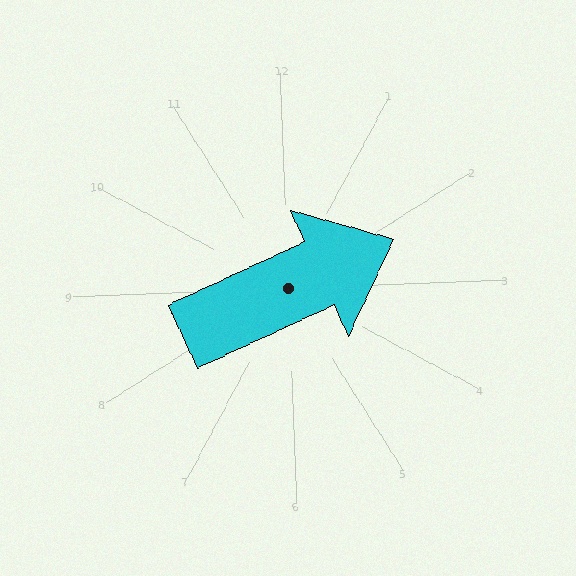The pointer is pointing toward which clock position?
Roughly 2 o'clock.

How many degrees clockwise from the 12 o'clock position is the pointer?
Approximately 67 degrees.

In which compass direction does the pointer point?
Northeast.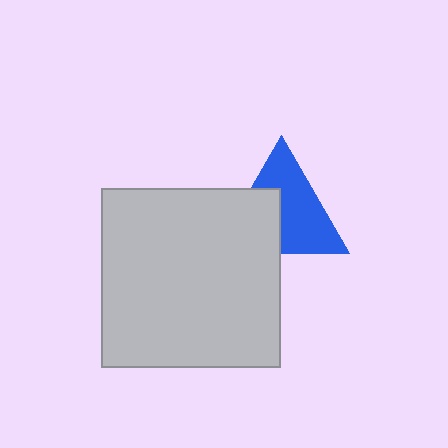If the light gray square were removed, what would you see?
You would see the complete blue triangle.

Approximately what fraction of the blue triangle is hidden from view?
Roughly 40% of the blue triangle is hidden behind the light gray square.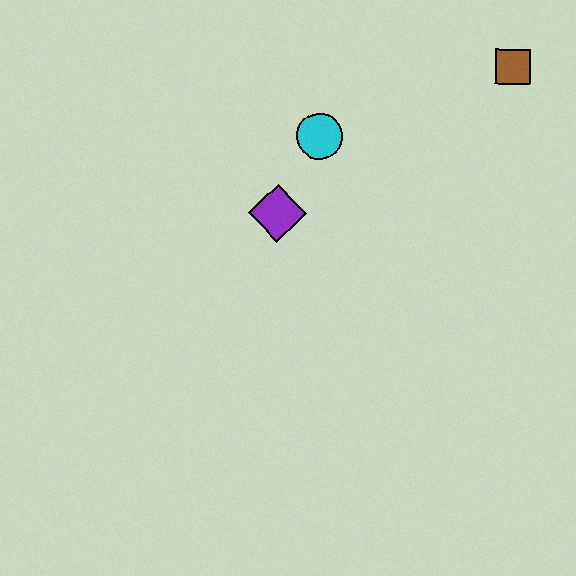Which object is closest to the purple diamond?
The cyan circle is closest to the purple diamond.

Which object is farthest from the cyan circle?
The brown square is farthest from the cyan circle.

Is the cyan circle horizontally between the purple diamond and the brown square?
Yes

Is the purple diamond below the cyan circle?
Yes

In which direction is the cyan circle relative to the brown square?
The cyan circle is to the left of the brown square.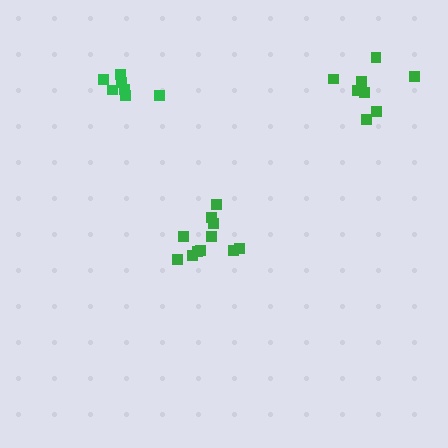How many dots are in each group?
Group 1: 11 dots, Group 2: 8 dots, Group 3: 7 dots (26 total).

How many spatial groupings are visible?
There are 3 spatial groupings.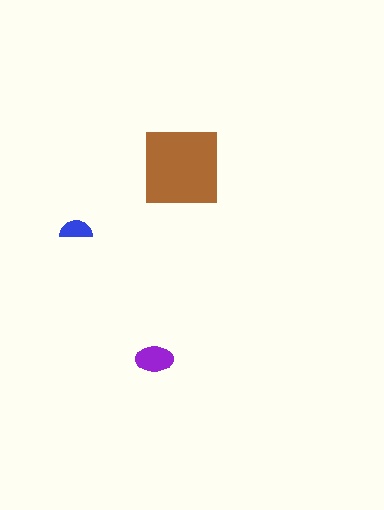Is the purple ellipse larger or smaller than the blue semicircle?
Larger.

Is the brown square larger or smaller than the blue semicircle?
Larger.